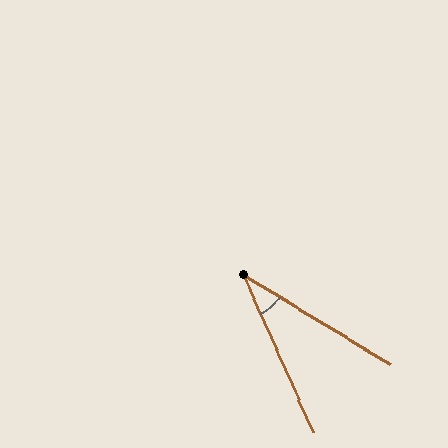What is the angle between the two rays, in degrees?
Approximately 34 degrees.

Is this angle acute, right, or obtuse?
It is acute.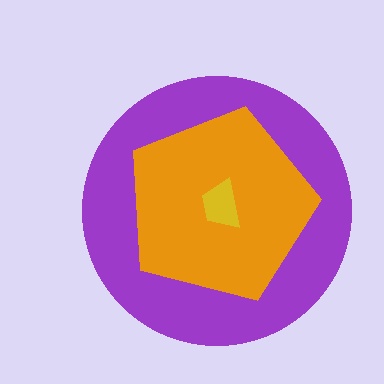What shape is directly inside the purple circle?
The orange pentagon.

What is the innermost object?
The yellow trapezoid.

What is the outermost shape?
The purple circle.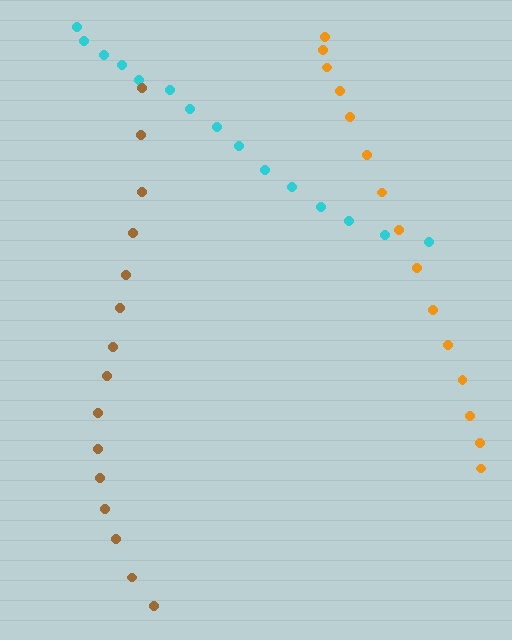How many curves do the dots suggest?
There are 3 distinct paths.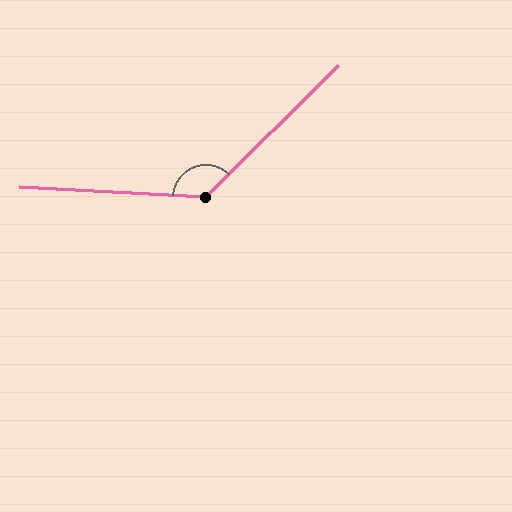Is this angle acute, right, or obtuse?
It is obtuse.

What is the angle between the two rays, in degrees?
Approximately 132 degrees.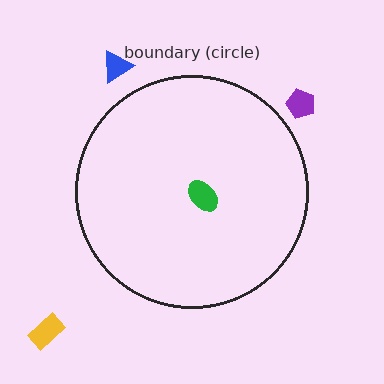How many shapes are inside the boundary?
1 inside, 3 outside.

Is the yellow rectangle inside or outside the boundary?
Outside.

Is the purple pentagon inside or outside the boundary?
Outside.